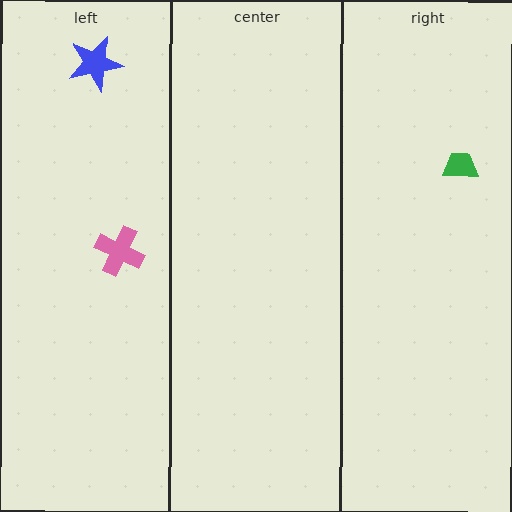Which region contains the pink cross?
The left region.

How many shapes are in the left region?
2.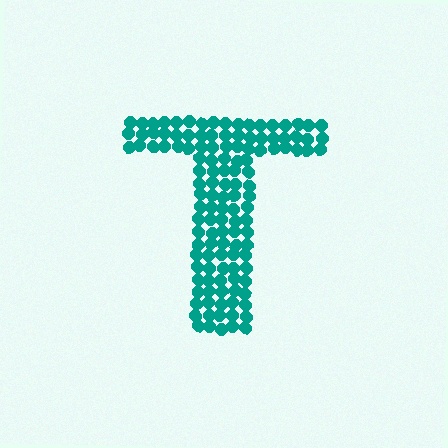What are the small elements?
The small elements are circles.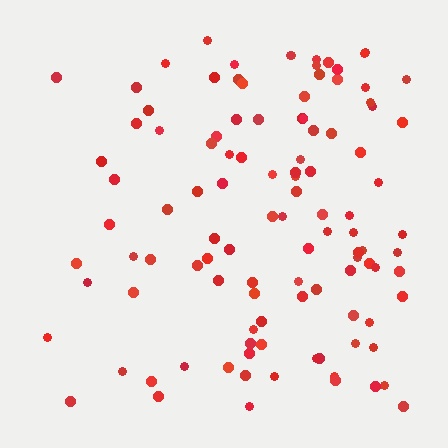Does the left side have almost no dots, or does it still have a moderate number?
Still a moderate number, just noticeably fewer than the right.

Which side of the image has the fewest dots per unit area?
The left.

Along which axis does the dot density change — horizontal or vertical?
Horizontal.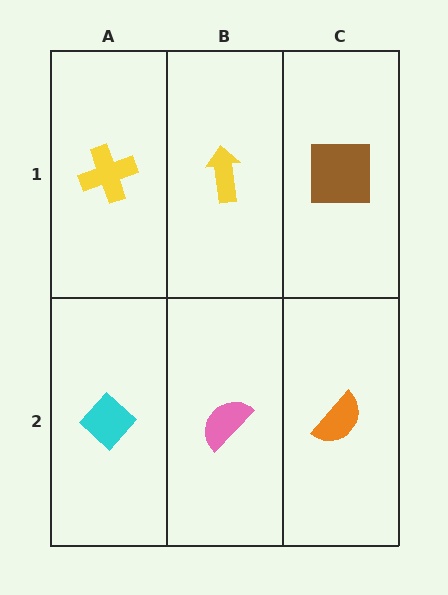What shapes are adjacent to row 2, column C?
A brown square (row 1, column C), a pink semicircle (row 2, column B).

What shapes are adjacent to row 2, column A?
A yellow cross (row 1, column A), a pink semicircle (row 2, column B).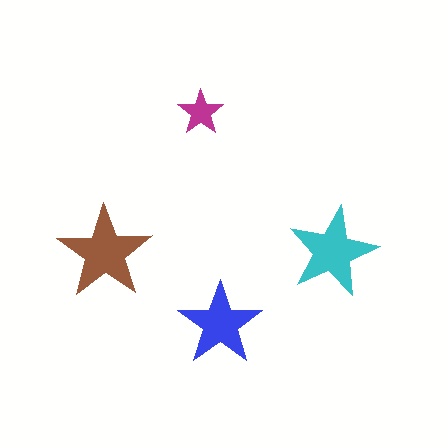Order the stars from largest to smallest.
the brown one, the cyan one, the blue one, the magenta one.